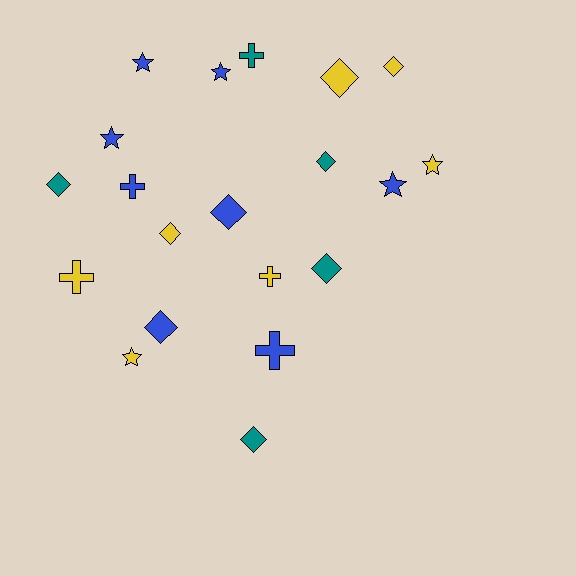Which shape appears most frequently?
Diamond, with 9 objects.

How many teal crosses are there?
There is 1 teal cross.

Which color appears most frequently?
Blue, with 8 objects.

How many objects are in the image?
There are 20 objects.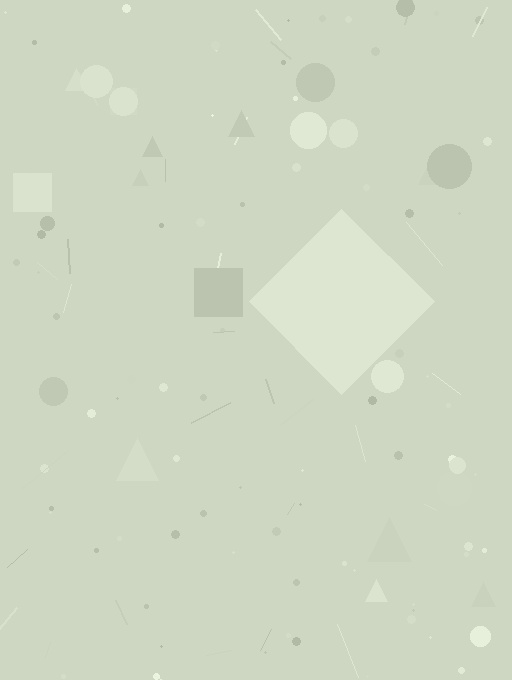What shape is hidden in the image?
A diamond is hidden in the image.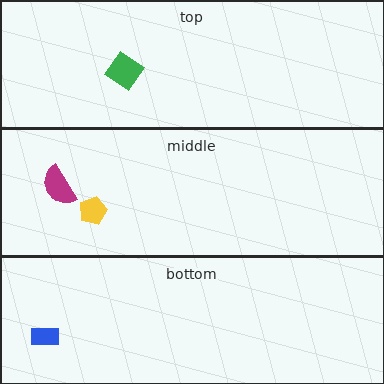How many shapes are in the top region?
1.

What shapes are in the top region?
The green diamond.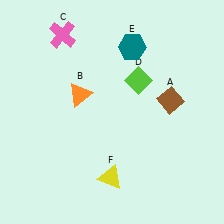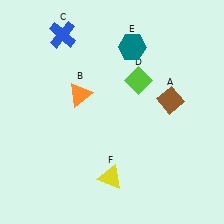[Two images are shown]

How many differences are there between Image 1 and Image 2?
There is 1 difference between the two images.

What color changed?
The cross (C) changed from pink in Image 1 to blue in Image 2.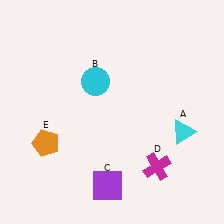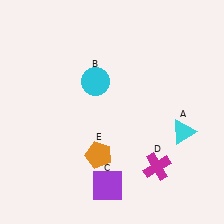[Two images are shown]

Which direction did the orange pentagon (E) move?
The orange pentagon (E) moved right.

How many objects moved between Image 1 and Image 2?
1 object moved between the two images.